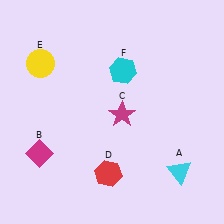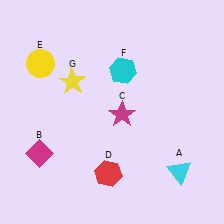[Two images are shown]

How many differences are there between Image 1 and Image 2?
There is 1 difference between the two images.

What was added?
A yellow star (G) was added in Image 2.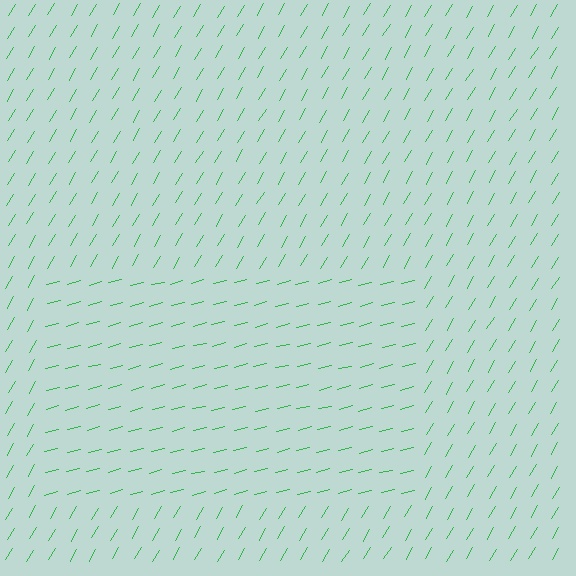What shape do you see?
I see a rectangle.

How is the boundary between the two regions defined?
The boundary is defined purely by a change in line orientation (approximately 45 degrees difference). All lines are the same color and thickness.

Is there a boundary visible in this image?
Yes, there is a texture boundary formed by a change in line orientation.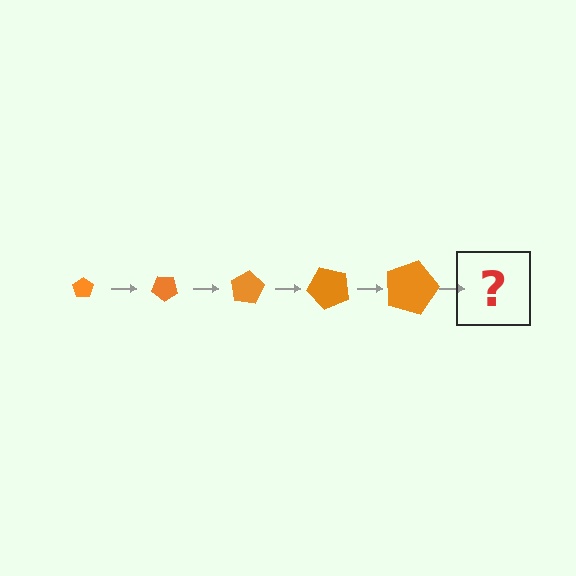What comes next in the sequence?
The next element should be a pentagon, larger than the previous one and rotated 200 degrees from the start.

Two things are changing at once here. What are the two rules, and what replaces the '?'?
The two rules are that the pentagon grows larger each step and it rotates 40 degrees each step. The '?' should be a pentagon, larger than the previous one and rotated 200 degrees from the start.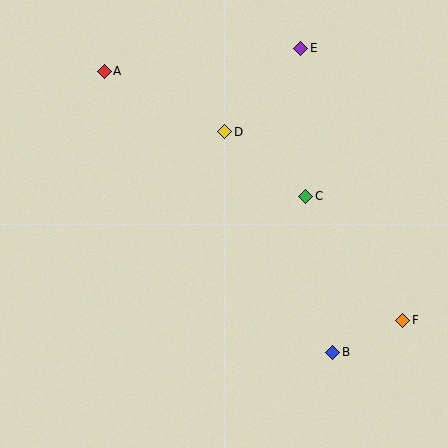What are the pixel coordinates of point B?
Point B is at (333, 352).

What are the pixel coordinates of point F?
Point F is at (403, 320).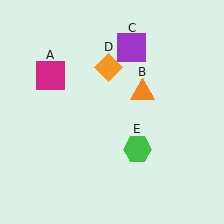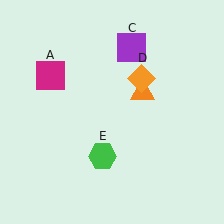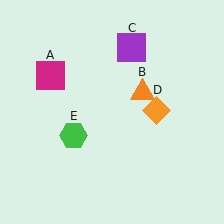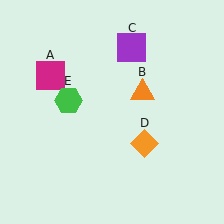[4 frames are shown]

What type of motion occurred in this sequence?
The orange diamond (object D), green hexagon (object E) rotated clockwise around the center of the scene.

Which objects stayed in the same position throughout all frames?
Magenta square (object A) and orange triangle (object B) and purple square (object C) remained stationary.